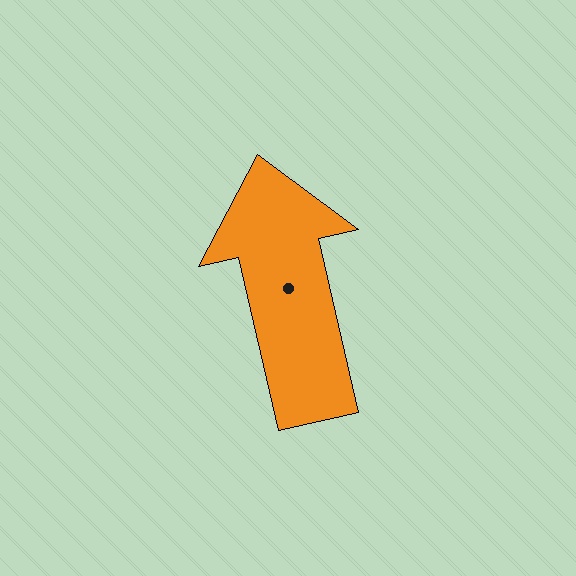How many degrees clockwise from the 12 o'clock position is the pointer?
Approximately 347 degrees.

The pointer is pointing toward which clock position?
Roughly 12 o'clock.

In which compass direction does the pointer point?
North.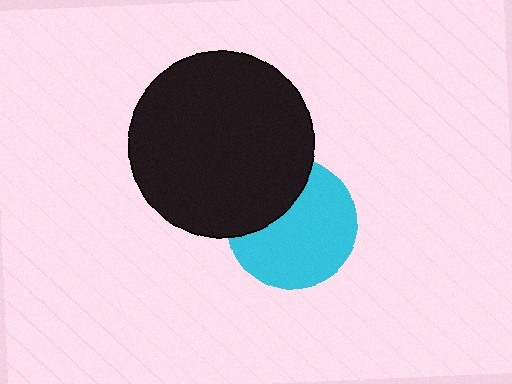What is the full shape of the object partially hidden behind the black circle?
The partially hidden object is a cyan circle.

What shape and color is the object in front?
The object in front is a black circle.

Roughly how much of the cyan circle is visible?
Most of it is visible (roughly 69%).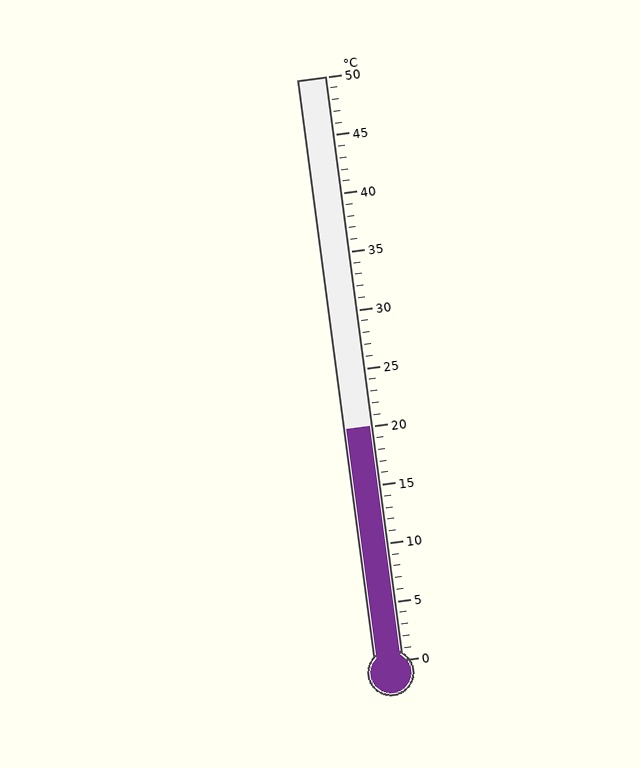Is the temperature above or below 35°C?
The temperature is below 35°C.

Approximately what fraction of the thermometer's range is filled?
The thermometer is filled to approximately 40% of its range.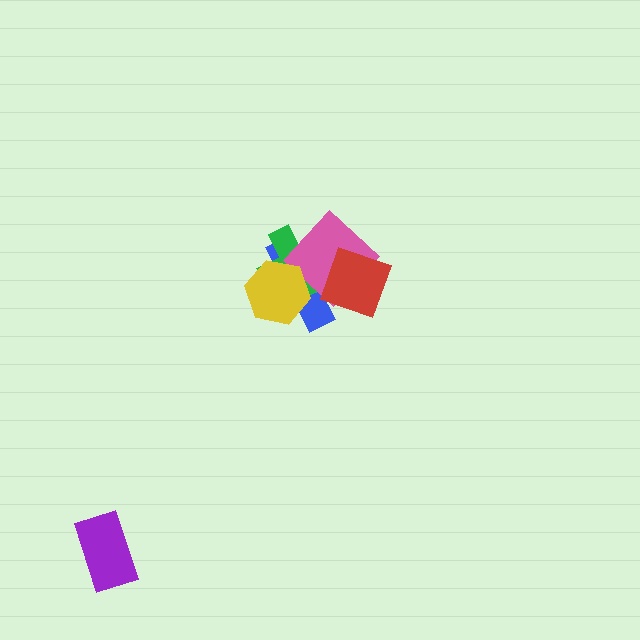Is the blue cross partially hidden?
Yes, it is partially covered by another shape.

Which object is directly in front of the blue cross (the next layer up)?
The green cross is directly in front of the blue cross.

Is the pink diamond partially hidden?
Yes, it is partially covered by another shape.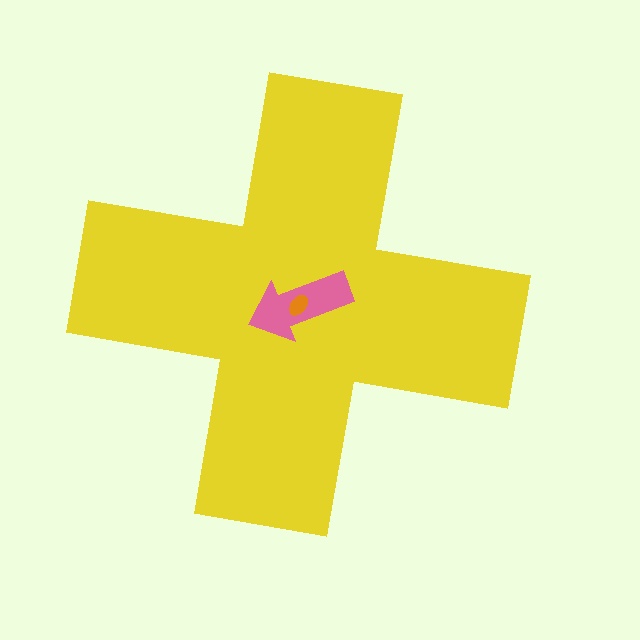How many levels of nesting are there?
3.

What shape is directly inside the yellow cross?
The pink arrow.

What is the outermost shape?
The yellow cross.